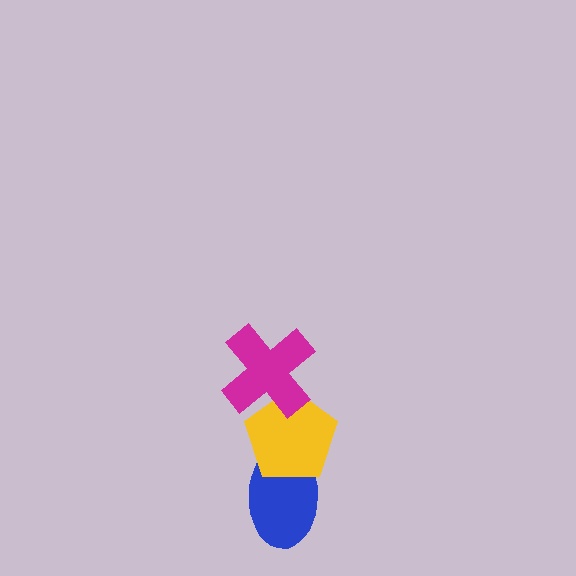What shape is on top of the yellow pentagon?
The magenta cross is on top of the yellow pentagon.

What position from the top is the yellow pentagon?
The yellow pentagon is 2nd from the top.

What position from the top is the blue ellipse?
The blue ellipse is 3rd from the top.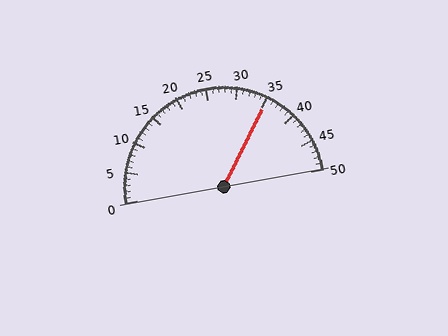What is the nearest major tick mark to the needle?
The nearest major tick mark is 35.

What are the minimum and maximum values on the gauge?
The gauge ranges from 0 to 50.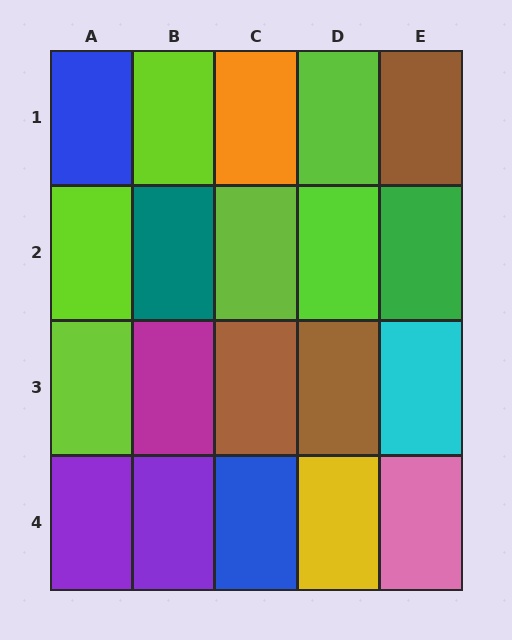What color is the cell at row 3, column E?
Cyan.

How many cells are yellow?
1 cell is yellow.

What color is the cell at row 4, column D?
Yellow.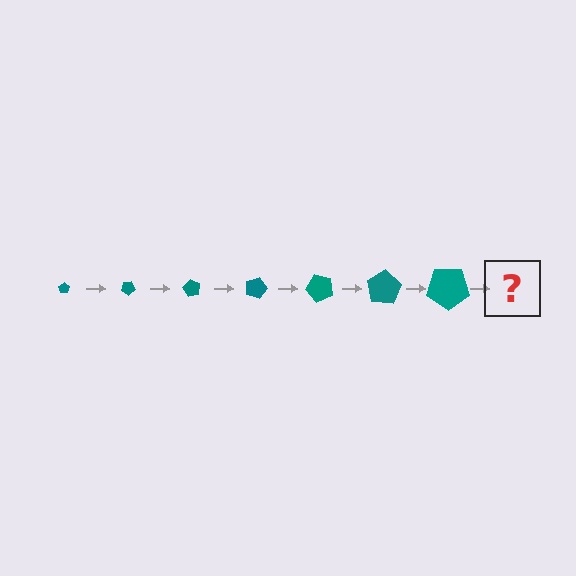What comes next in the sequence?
The next element should be a pentagon, larger than the previous one and rotated 210 degrees from the start.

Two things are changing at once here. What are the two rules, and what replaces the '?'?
The two rules are that the pentagon grows larger each step and it rotates 30 degrees each step. The '?' should be a pentagon, larger than the previous one and rotated 210 degrees from the start.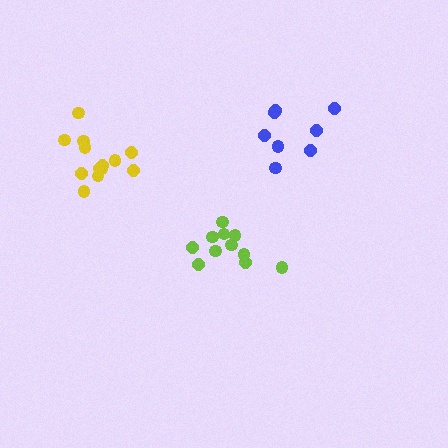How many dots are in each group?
Group 1: 13 dots, Group 2: 11 dots, Group 3: 8 dots (32 total).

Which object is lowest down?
The lime cluster is bottommost.